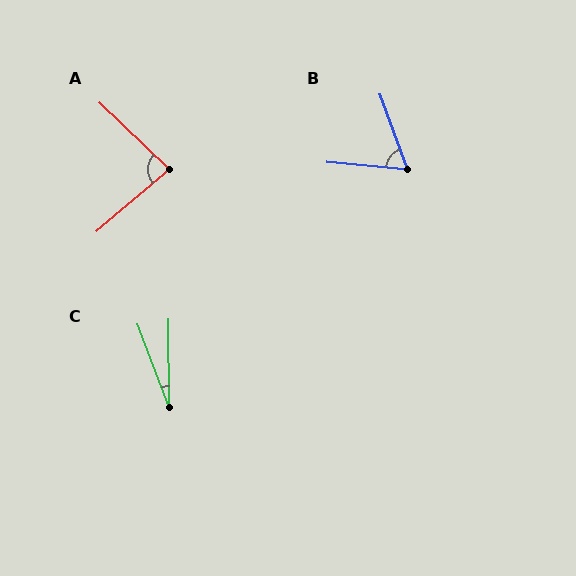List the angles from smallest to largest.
C (20°), B (64°), A (84°).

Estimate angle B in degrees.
Approximately 64 degrees.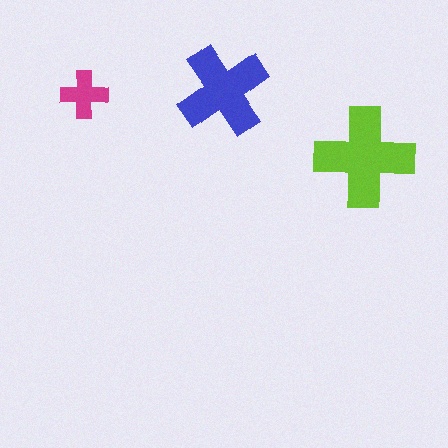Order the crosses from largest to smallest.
the lime one, the blue one, the magenta one.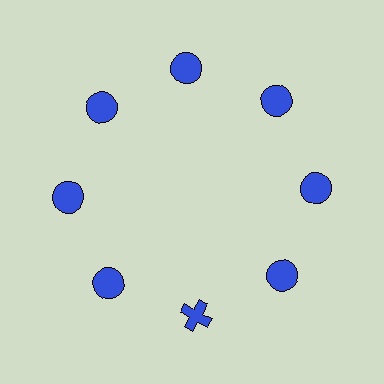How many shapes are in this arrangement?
There are 8 shapes arranged in a ring pattern.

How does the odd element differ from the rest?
It has a different shape: cross instead of circle.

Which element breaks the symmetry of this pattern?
The blue cross at roughly the 6 o'clock position breaks the symmetry. All other shapes are blue circles.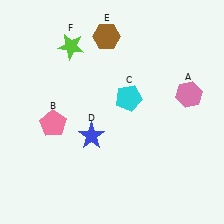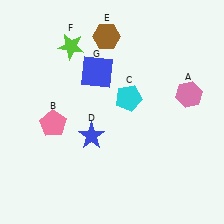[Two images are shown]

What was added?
A blue square (G) was added in Image 2.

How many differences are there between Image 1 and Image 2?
There is 1 difference between the two images.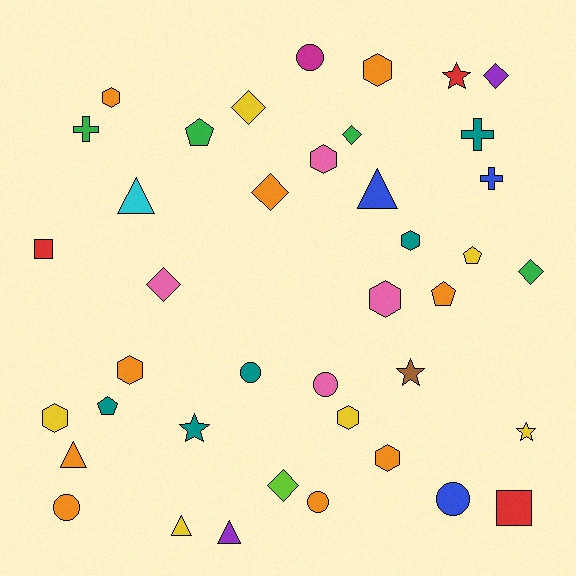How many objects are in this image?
There are 40 objects.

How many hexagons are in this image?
There are 9 hexagons.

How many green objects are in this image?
There are 4 green objects.